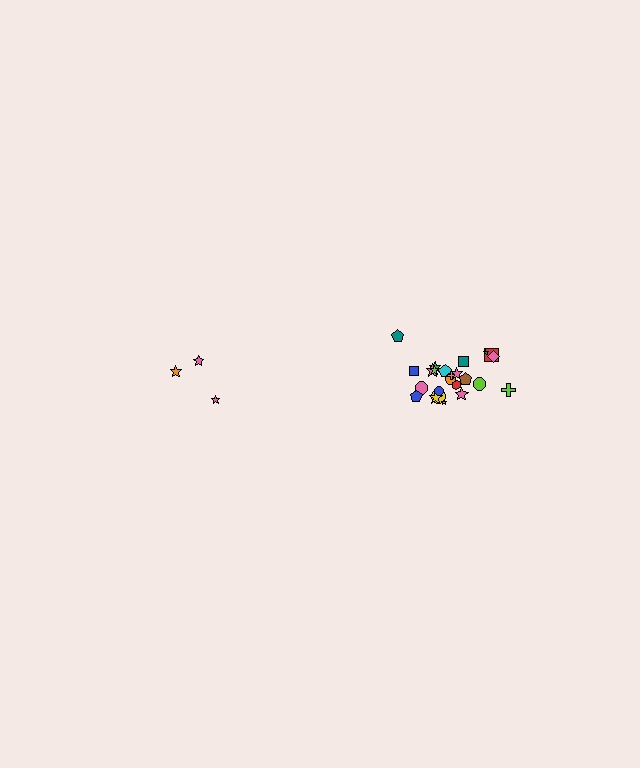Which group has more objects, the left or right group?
The right group.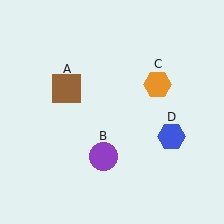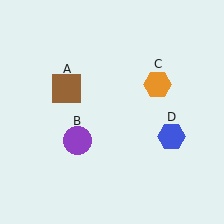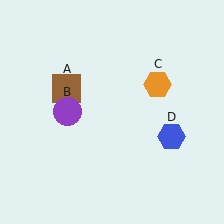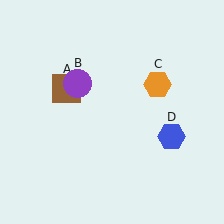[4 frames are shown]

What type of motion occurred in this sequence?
The purple circle (object B) rotated clockwise around the center of the scene.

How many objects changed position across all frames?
1 object changed position: purple circle (object B).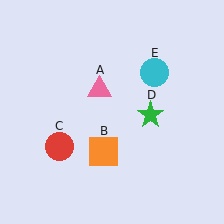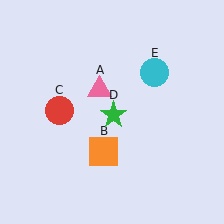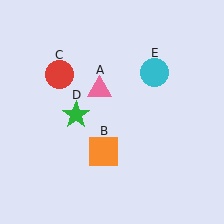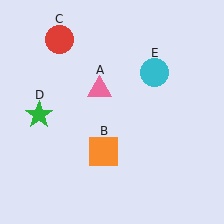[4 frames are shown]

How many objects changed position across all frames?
2 objects changed position: red circle (object C), green star (object D).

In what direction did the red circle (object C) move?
The red circle (object C) moved up.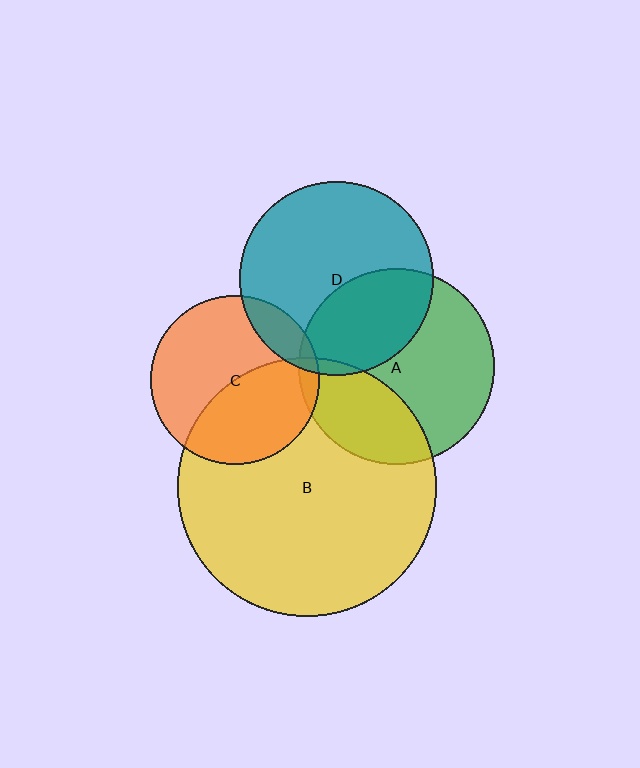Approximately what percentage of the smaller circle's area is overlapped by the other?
Approximately 5%.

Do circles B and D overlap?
Yes.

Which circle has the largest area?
Circle B (yellow).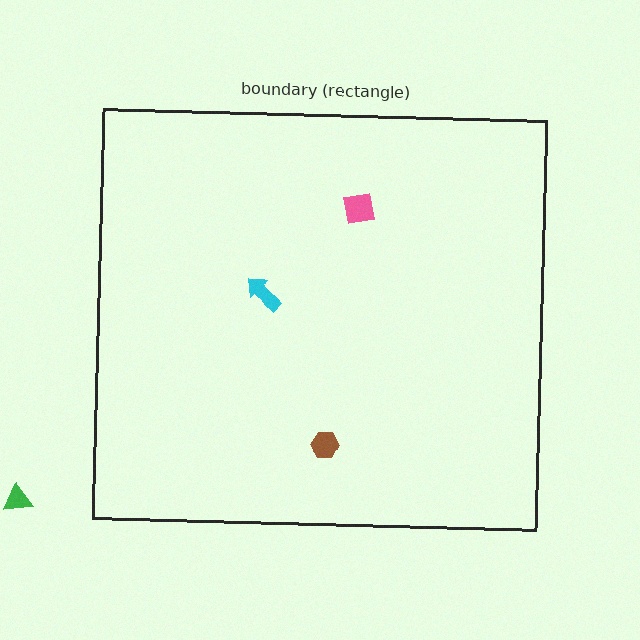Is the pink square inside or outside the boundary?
Inside.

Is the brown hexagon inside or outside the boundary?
Inside.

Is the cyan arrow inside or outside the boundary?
Inside.